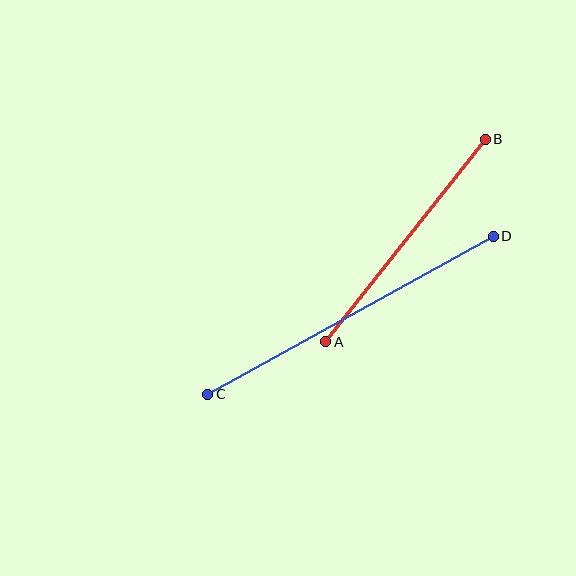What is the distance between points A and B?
The distance is approximately 258 pixels.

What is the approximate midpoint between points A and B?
The midpoint is at approximately (406, 241) pixels.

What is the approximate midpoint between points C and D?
The midpoint is at approximately (350, 315) pixels.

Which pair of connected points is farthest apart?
Points C and D are farthest apart.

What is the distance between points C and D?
The distance is approximately 326 pixels.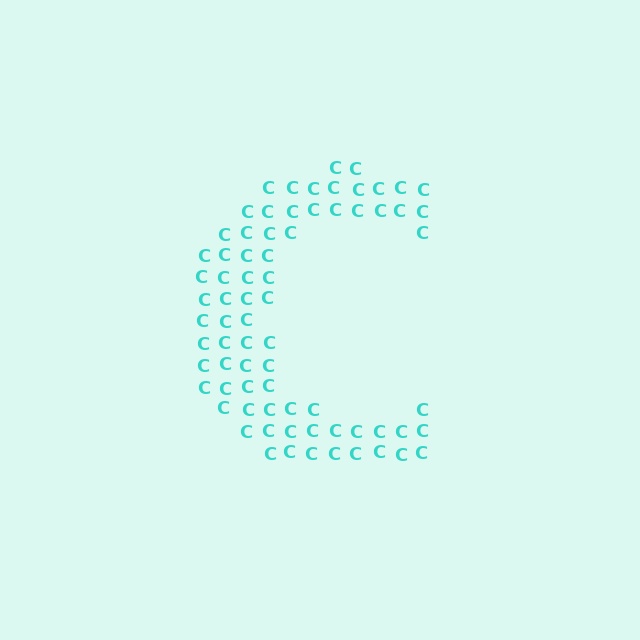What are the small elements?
The small elements are letter C's.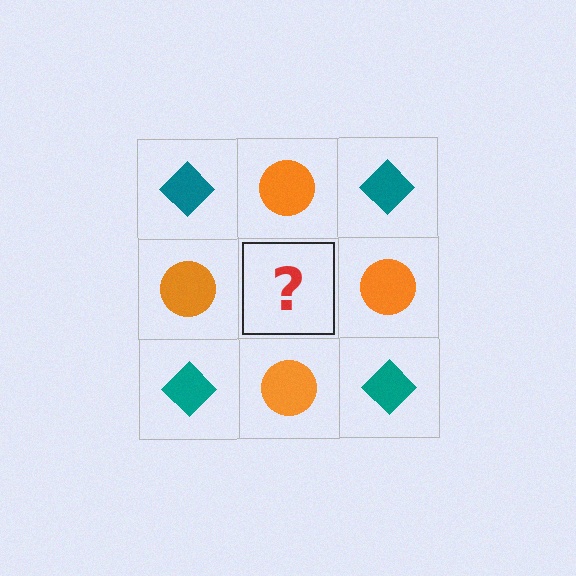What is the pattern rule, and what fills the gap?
The rule is that it alternates teal diamond and orange circle in a checkerboard pattern. The gap should be filled with a teal diamond.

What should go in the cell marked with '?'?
The missing cell should contain a teal diamond.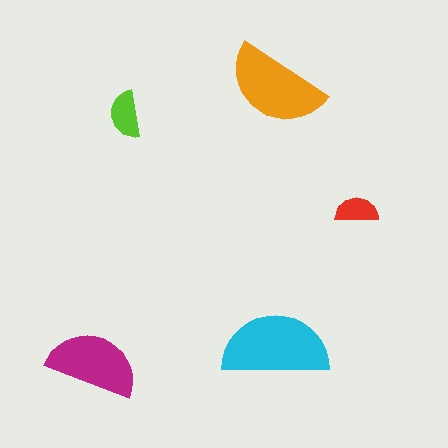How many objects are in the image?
There are 5 objects in the image.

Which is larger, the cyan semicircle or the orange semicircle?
The cyan one.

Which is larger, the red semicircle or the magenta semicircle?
The magenta one.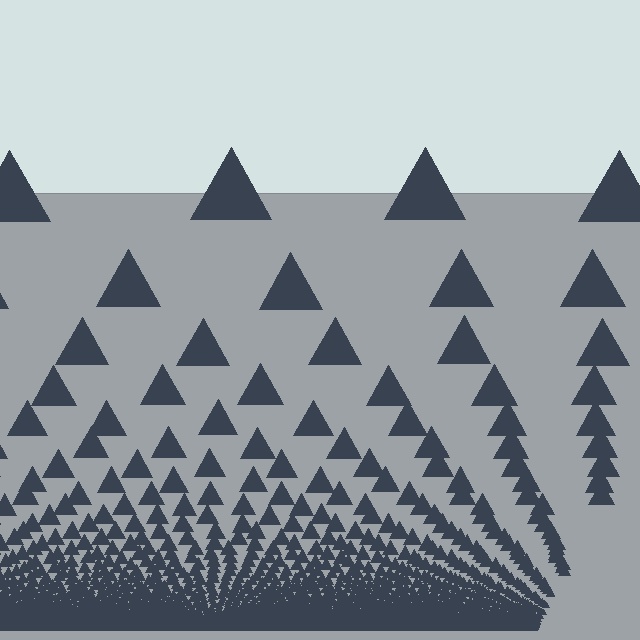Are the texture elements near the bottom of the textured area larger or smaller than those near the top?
Smaller. The gradient is inverted — elements near the bottom are smaller and denser.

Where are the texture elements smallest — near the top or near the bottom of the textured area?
Near the bottom.